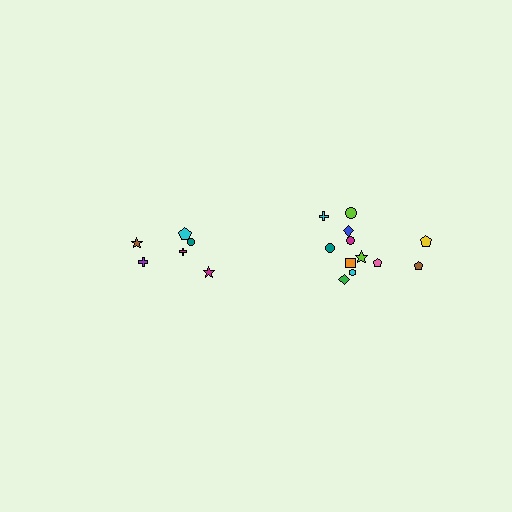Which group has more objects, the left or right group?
The right group.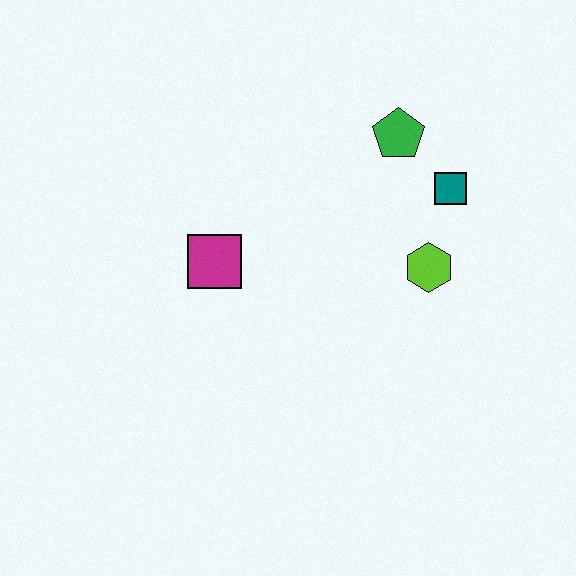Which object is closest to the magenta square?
The lime hexagon is closest to the magenta square.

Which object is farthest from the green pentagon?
The magenta square is farthest from the green pentagon.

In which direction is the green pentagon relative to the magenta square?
The green pentagon is to the right of the magenta square.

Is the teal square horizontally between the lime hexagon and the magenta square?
No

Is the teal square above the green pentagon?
No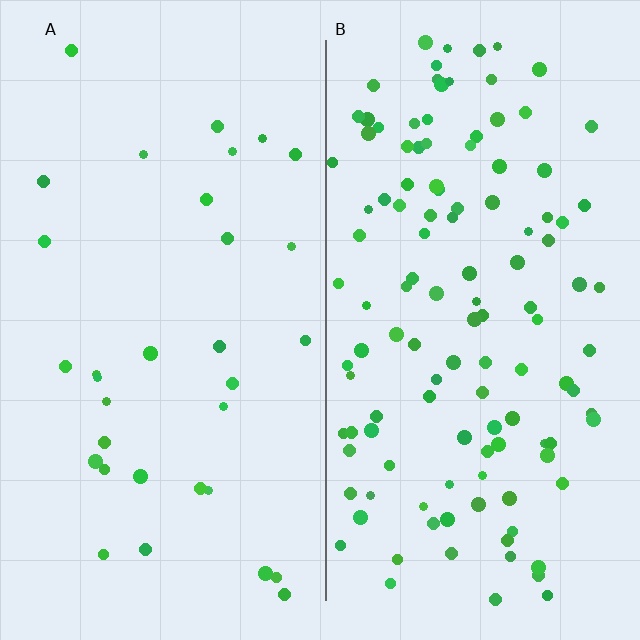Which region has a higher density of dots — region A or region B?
B (the right).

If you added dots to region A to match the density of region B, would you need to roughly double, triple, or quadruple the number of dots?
Approximately quadruple.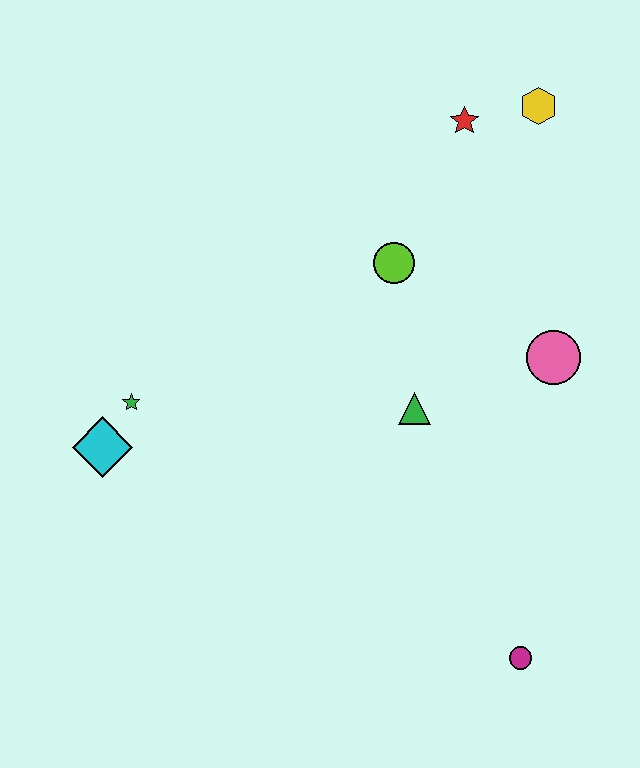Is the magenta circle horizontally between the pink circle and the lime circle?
Yes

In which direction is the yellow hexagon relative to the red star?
The yellow hexagon is to the right of the red star.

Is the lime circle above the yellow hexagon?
No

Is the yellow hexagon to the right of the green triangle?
Yes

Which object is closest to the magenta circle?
The green triangle is closest to the magenta circle.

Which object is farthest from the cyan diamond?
The yellow hexagon is farthest from the cyan diamond.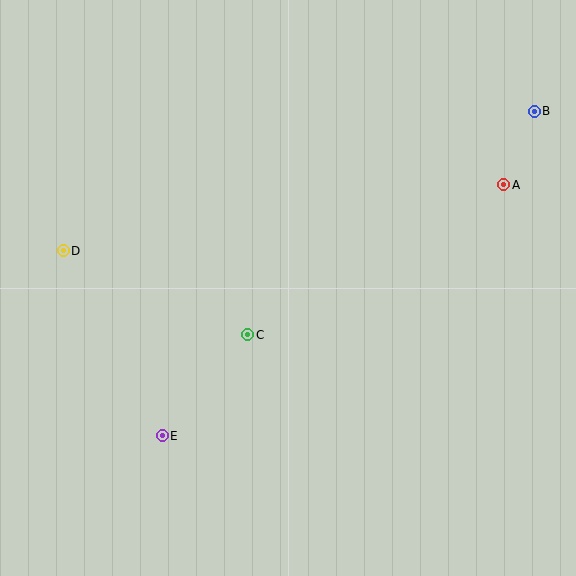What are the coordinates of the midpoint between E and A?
The midpoint between E and A is at (333, 310).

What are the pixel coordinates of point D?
Point D is at (63, 251).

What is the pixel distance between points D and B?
The distance between D and B is 491 pixels.